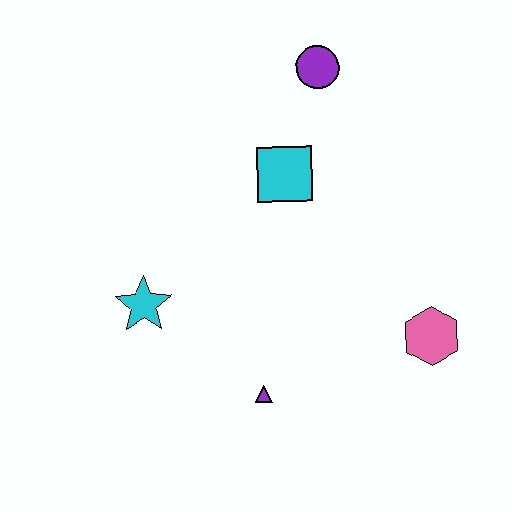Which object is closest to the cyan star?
The purple triangle is closest to the cyan star.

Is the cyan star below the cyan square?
Yes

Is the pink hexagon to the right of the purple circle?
Yes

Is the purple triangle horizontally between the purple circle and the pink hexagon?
No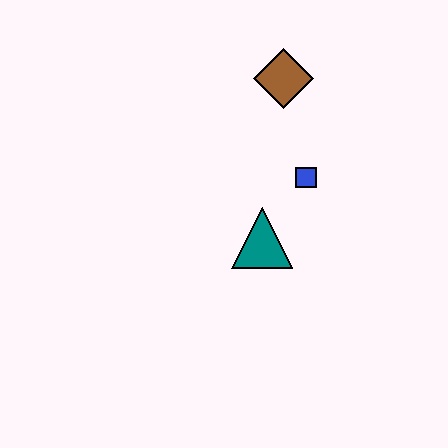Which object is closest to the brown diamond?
The blue square is closest to the brown diamond.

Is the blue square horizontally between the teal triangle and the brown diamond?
No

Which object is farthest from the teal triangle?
The brown diamond is farthest from the teal triangle.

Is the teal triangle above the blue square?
No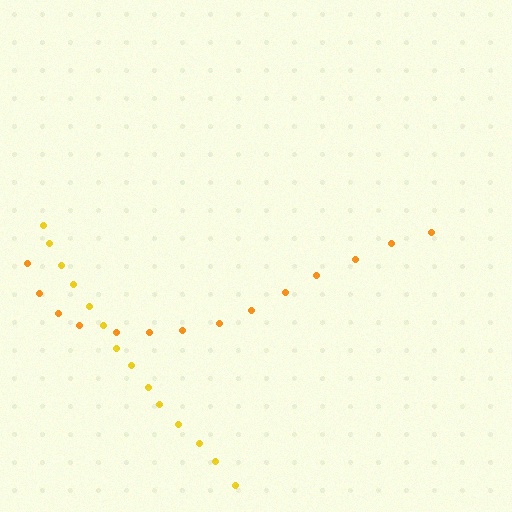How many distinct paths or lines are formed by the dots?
There are 2 distinct paths.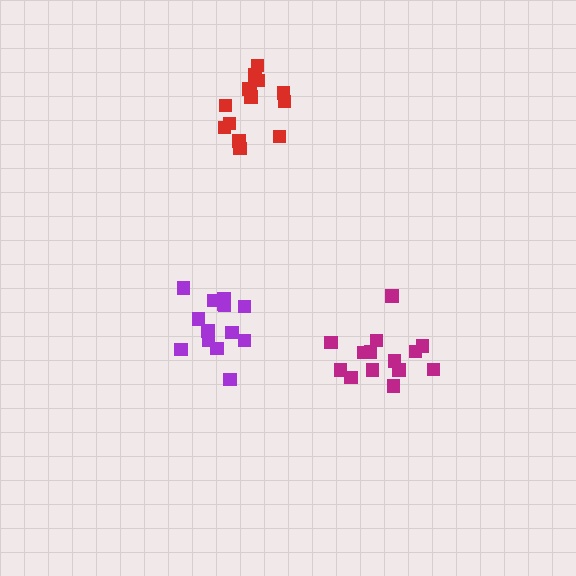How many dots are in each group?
Group 1: 14 dots, Group 2: 14 dots, Group 3: 14 dots (42 total).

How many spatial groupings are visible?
There are 3 spatial groupings.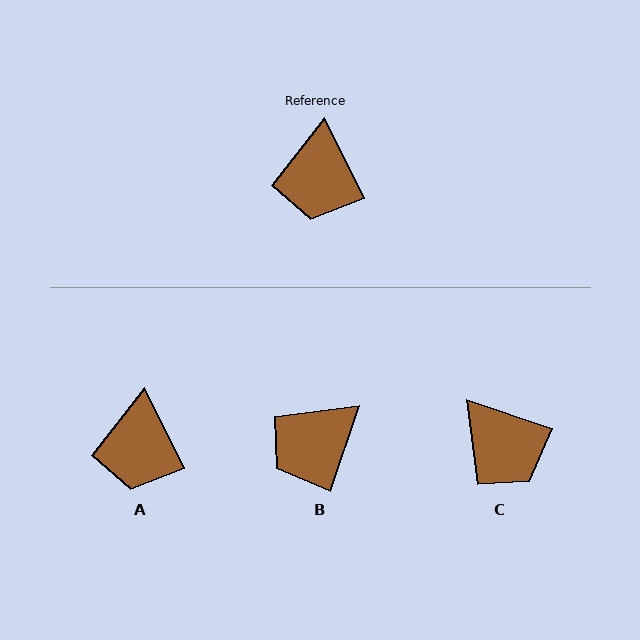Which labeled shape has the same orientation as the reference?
A.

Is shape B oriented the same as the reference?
No, it is off by about 45 degrees.